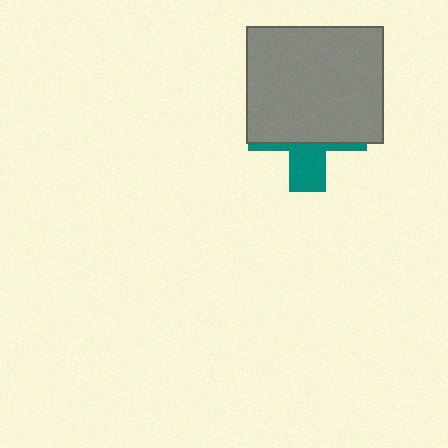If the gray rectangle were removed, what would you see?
You would see the complete teal cross.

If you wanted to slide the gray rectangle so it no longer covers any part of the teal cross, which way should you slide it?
Slide it up — that is the most direct way to separate the two shapes.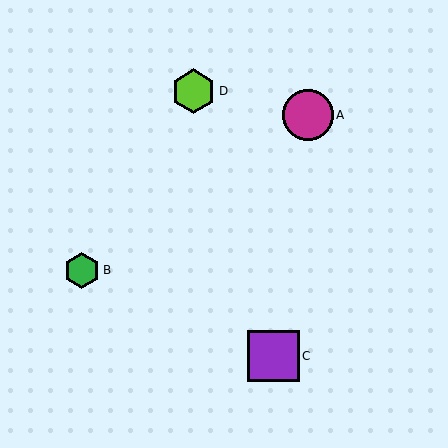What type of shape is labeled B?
Shape B is a green hexagon.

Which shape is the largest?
The purple square (labeled C) is the largest.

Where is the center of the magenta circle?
The center of the magenta circle is at (308, 115).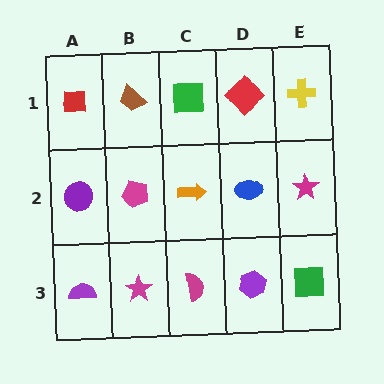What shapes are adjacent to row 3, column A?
A purple circle (row 2, column A), a magenta star (row 3, column B).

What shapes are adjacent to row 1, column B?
A magenta pentagon (row 2, column B), a red square (row 1, column A), a green square (row 1, column C).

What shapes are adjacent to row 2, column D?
A red diamond (row 1, column D), a purple hexagon (row 3, column D), an orange arrow (row 2, column C), a magenta star (row 2, column E).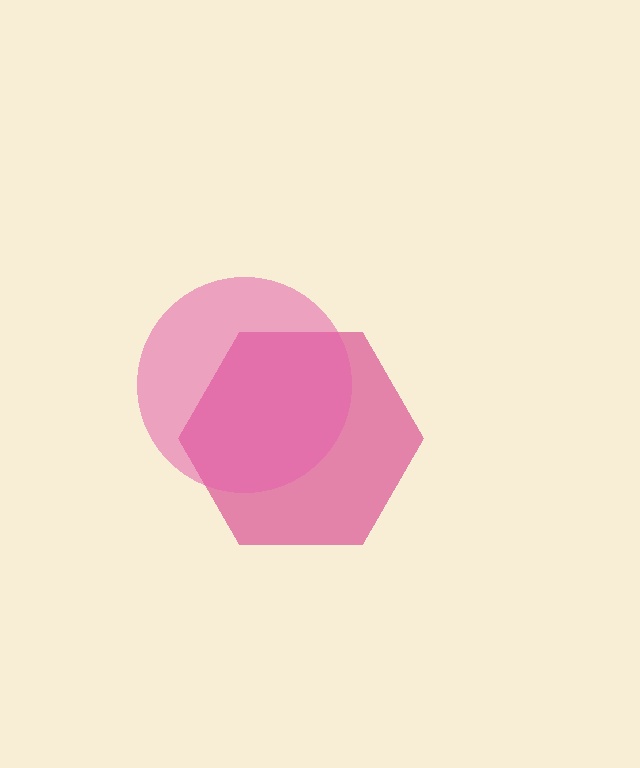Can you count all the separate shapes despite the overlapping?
Yes, there are 2 separate shapes.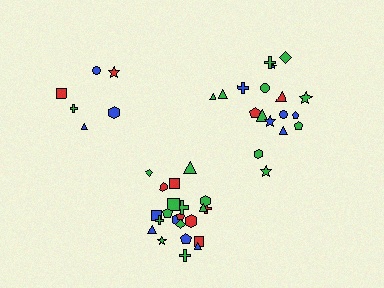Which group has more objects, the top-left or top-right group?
The top-right group.